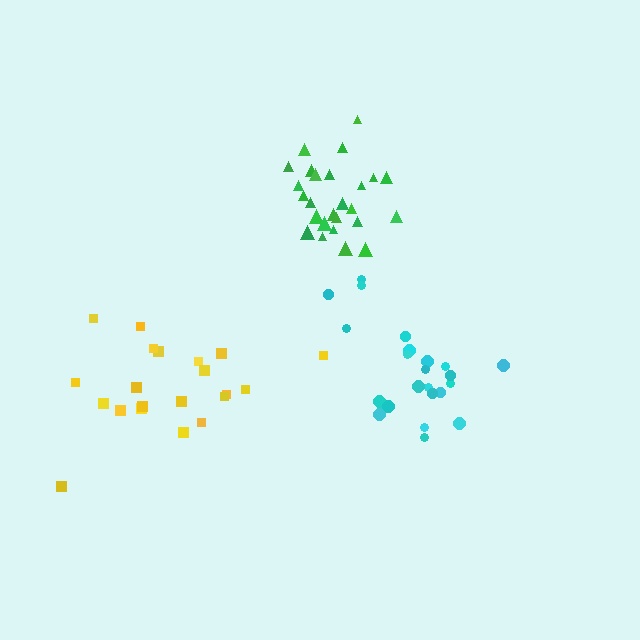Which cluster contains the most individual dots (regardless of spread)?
Green (26).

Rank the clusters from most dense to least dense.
green, cyan, yellow.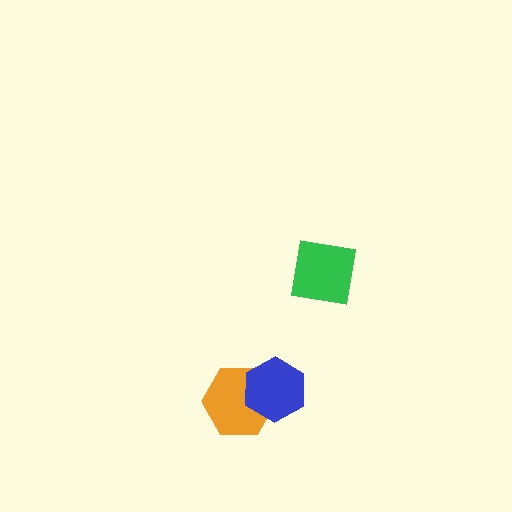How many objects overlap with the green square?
0 objects overlap with the green square.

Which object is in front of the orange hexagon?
The blue hexagon is in front of the orange hexagon.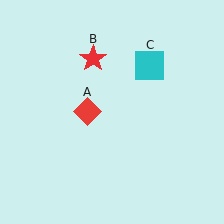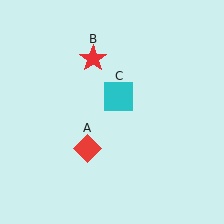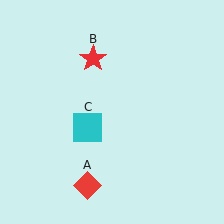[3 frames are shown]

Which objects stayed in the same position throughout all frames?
Red star (object B) remained stationary.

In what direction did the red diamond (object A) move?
The red diamond (object A) moved down.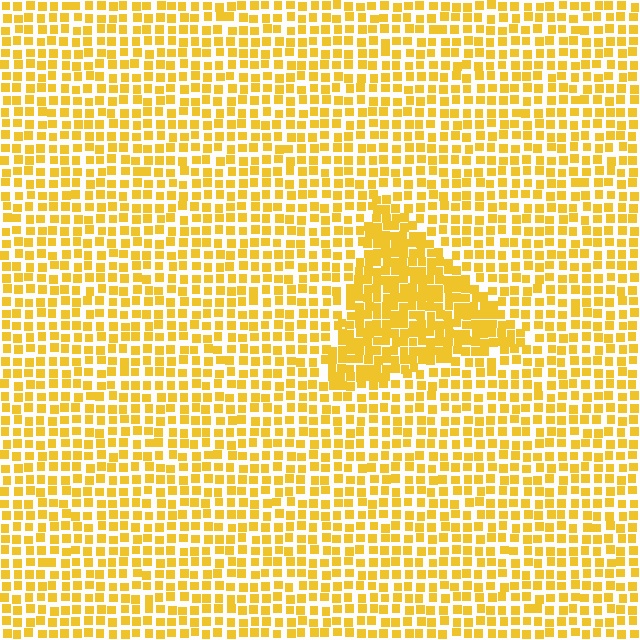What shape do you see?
I see a triangle.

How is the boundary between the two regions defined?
The boundary is defined by a change in element density (approximately 1.8x ratio). All elements are the same color, size, and shape.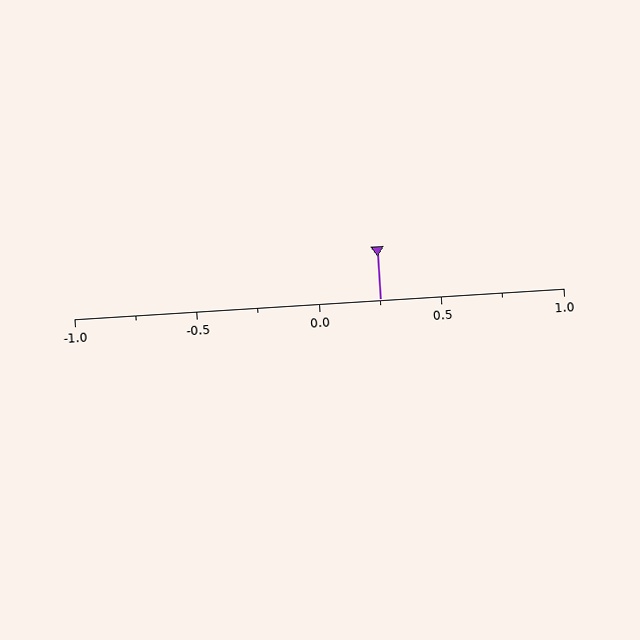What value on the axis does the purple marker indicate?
The marker indicates approximately 0.25.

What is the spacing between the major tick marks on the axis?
The major ticks are spaced 0.5 apart.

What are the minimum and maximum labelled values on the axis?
The axis runs from -1.0 to 1.0.